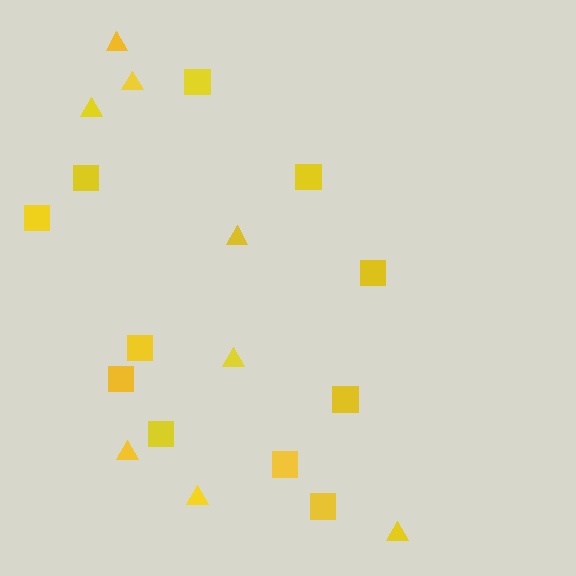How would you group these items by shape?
There are 2 groups: one group of triangles (8) and one group of squares (11).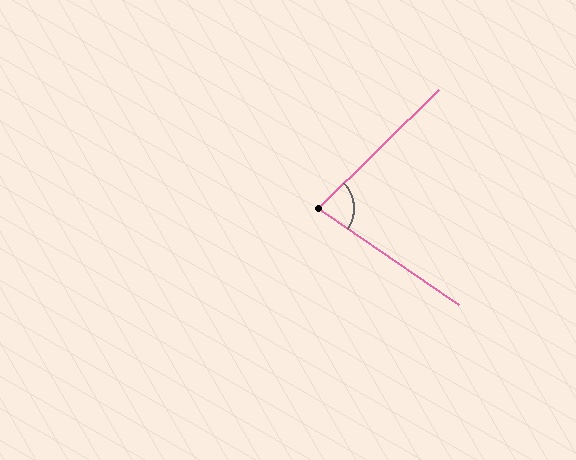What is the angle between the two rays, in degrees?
Approximately 79 degrees.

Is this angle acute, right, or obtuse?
It is acute.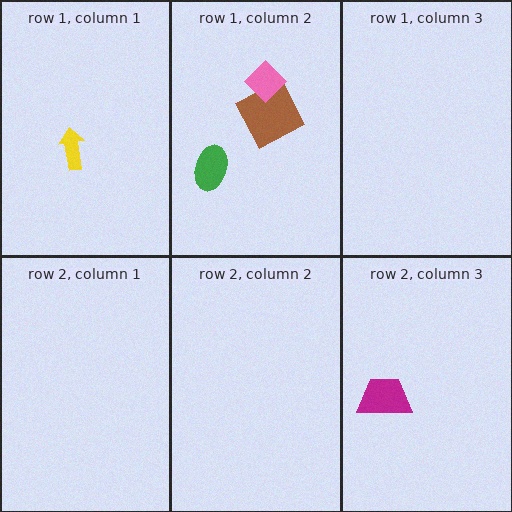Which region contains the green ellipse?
The row 1, column 2 region.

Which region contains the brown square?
The row 1, column 2 region.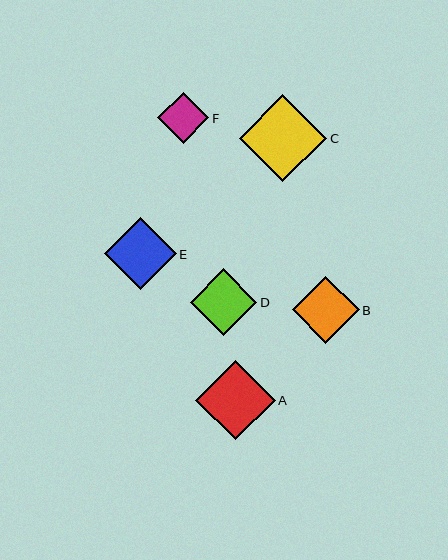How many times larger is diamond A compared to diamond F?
Diamond A is approximately 1.5 times the size of diamond F.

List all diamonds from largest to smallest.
From largest to smallest: C, A, E, B, D, F.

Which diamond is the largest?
Diamond C is the largest with a size of approximately 87 pixels.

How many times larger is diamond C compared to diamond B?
Diamond C is approximately 1.3 times the size of diamond B.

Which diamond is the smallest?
Diamond F is the smallest with a size of approximately 51 pixels.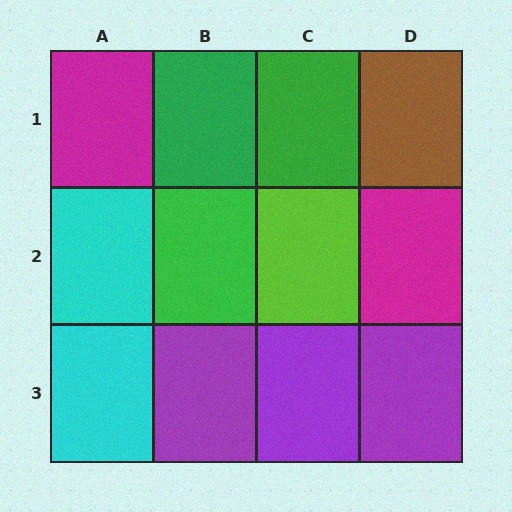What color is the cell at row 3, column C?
Purple.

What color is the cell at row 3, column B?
Purple.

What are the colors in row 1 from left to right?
Magenta, green, green, brown.